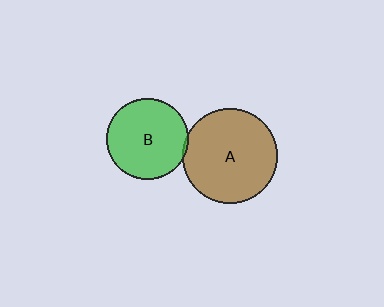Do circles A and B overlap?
Yes.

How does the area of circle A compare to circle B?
Approximately 1.4 times.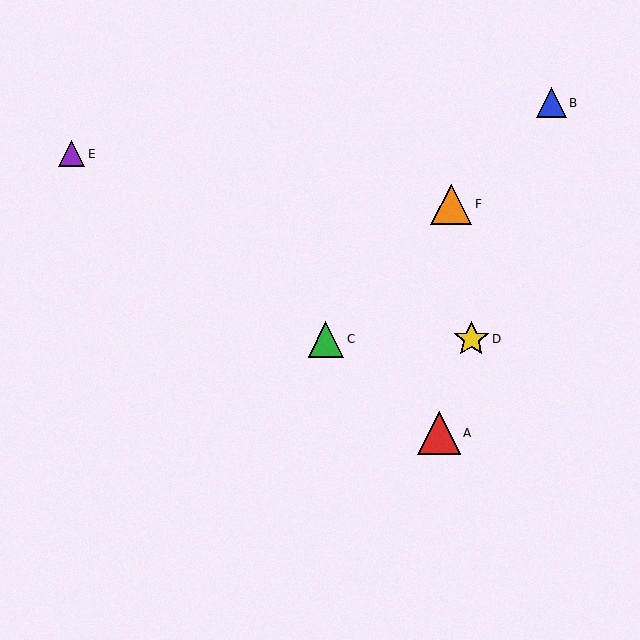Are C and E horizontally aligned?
No, C is at y≈339 and E is at y≈154.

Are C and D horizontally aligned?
Yes, both are at y≈339.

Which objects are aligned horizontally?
Objects C, D are aligned horizontally.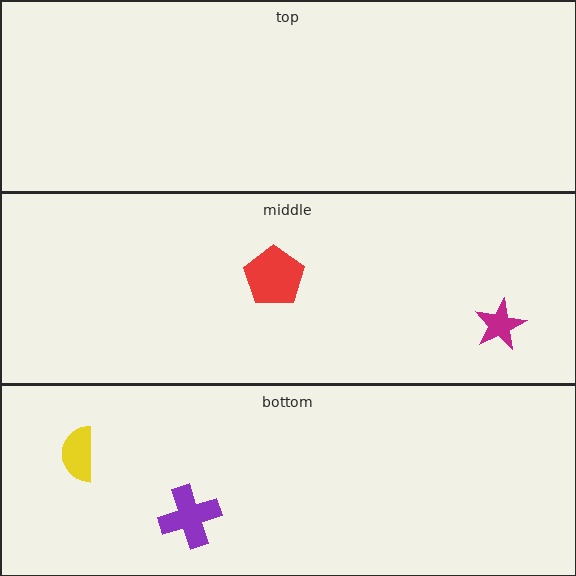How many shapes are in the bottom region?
2.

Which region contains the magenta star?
The middle region.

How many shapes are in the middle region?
2.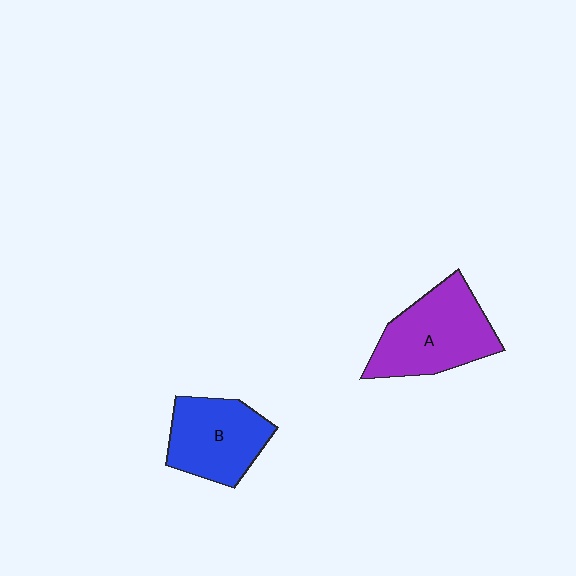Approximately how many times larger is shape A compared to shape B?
Approximately 1.2 times.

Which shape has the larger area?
Shape A (purple).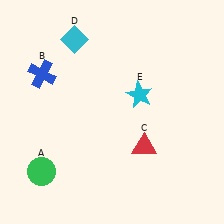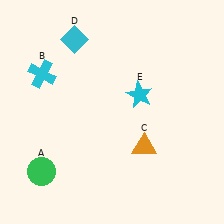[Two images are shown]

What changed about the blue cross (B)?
In Image 1, B is blue. In Image 2, it changed to cyan.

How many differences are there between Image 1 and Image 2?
There are 2 differences between the two images.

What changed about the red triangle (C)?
In Image 1, C is red. In Image 2, it changed to orange.